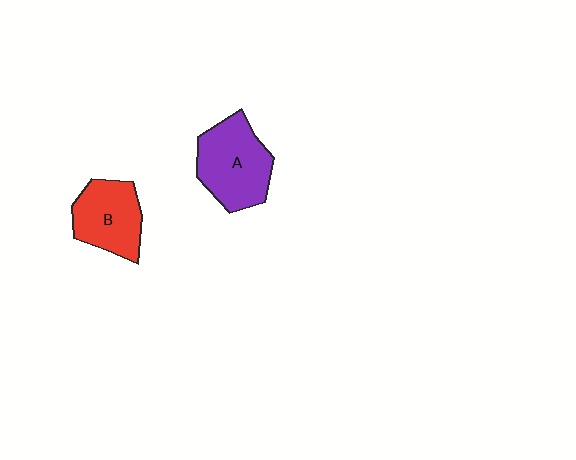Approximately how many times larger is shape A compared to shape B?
Approximately 1.2 times.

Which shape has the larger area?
Shape A (purple).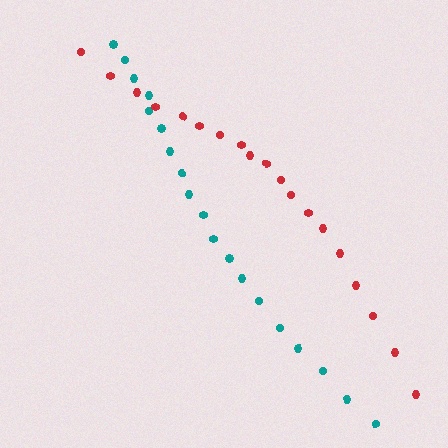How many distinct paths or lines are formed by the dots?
There are 2 distinct paths.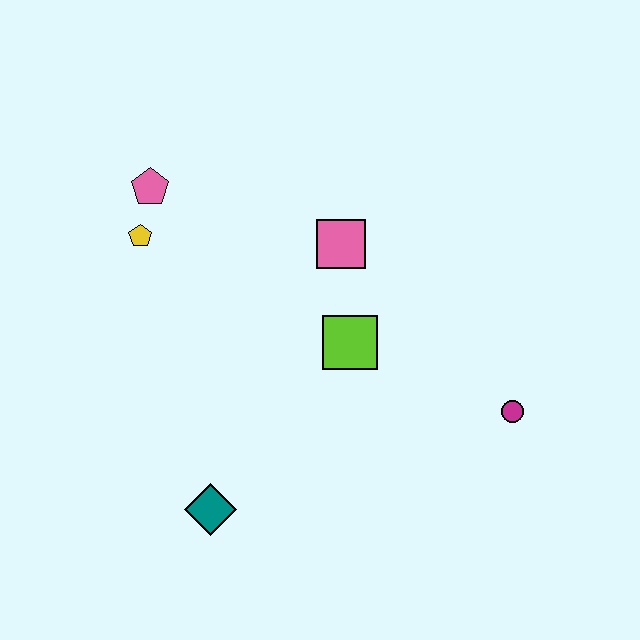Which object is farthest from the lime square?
The pink pentagon is farthest from the lime square.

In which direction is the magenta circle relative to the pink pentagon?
The magenta circle is to the right of the pink pentagon.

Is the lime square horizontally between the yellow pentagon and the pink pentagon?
No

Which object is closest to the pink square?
The lime square is closest to the pink square.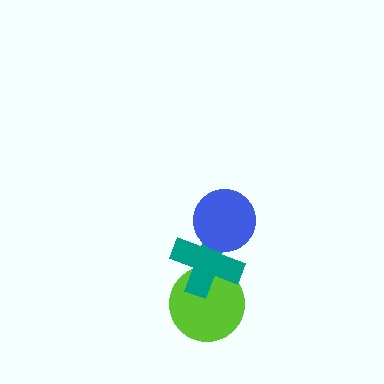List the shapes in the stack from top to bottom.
From top to bottom: the blue circle, the teal cross, the lime circle.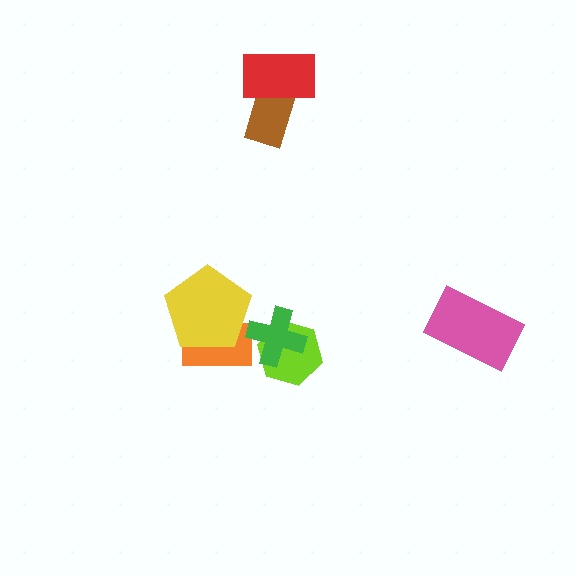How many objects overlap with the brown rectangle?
1 object overlaps with the brown rectangle.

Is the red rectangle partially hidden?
No, no other shape covers it.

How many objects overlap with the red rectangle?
1 object overlaps with the red rectangle.